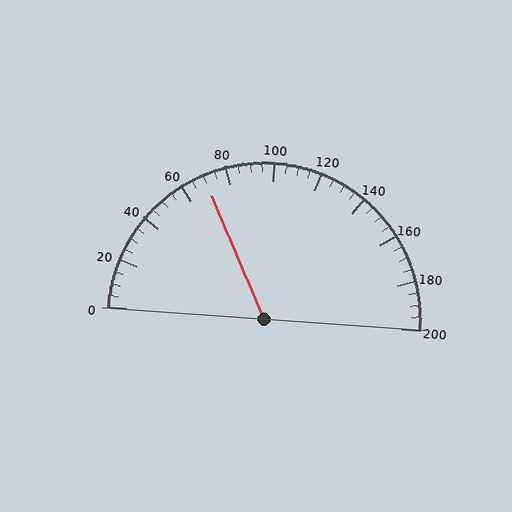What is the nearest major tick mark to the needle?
The nearest major tick mark is 80.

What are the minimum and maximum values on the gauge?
The gauge ranges from 0 to 200.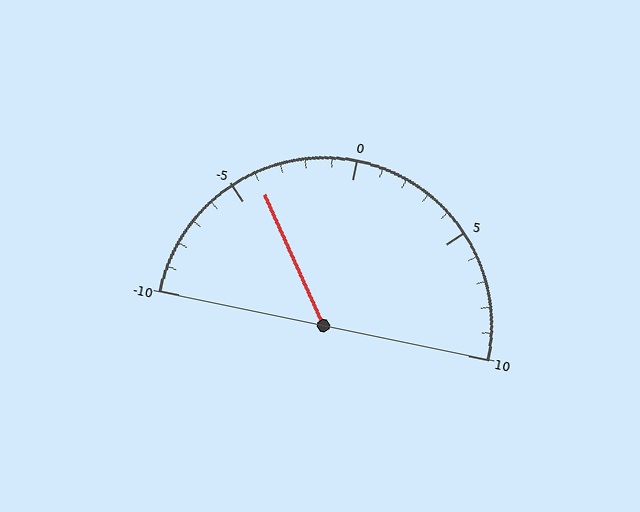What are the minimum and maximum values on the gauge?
The gauge ranges from -10 to 10.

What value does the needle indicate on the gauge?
The needle indicates approximately -4.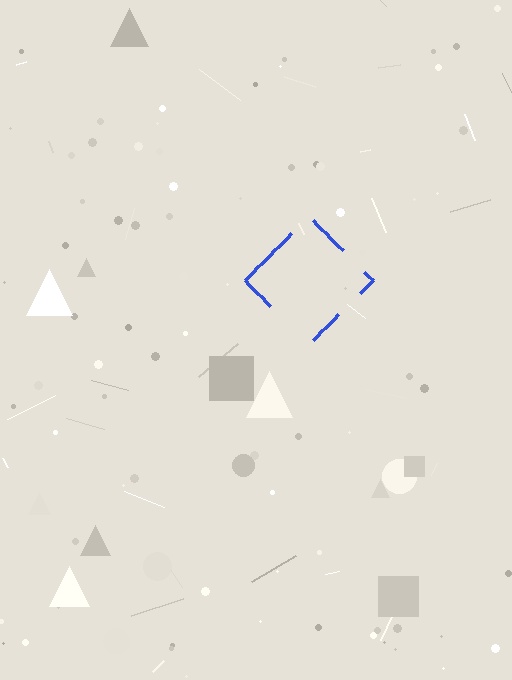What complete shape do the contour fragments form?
The contour fragments form a diamond.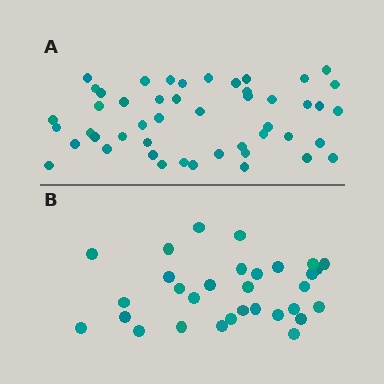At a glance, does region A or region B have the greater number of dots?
Region A (the top region) has more dots.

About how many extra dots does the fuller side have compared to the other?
Region A has approximately 15 more dots than region B.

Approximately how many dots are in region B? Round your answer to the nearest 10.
About 30 dots. (The exact count is 31, which rounds to 30.)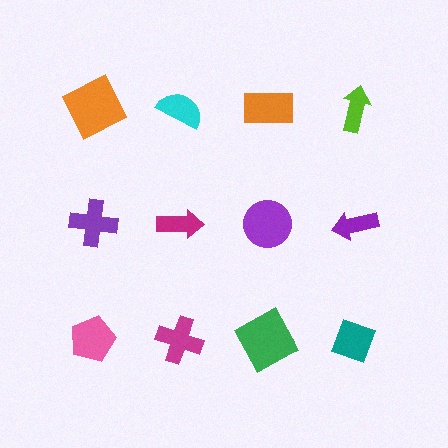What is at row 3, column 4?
A teal diamond.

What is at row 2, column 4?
A purple arrow.